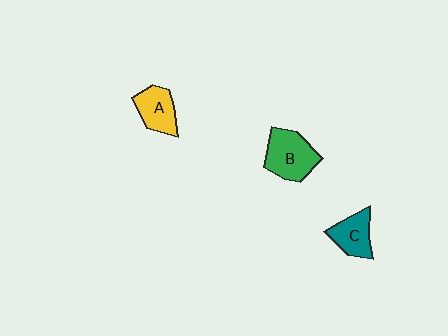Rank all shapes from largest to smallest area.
From largest to smallest: B (green), A (yellow), C (teal).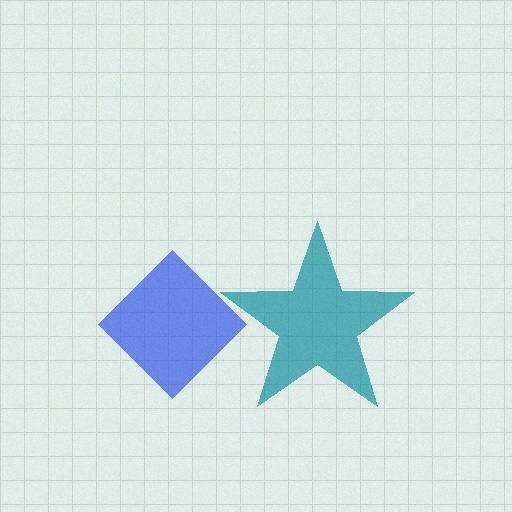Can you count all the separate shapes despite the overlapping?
Yes, there are 2 separate shapes.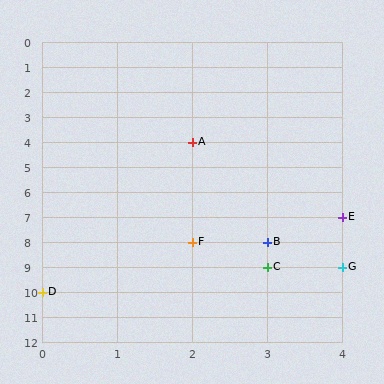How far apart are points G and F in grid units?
Points G and F are 2 columns and 1 row apart (about 2.2 grid units diagonally).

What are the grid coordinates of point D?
Point D is at grid coordinates (0, 10).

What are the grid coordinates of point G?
Point G is at grid coordinates (4, 9).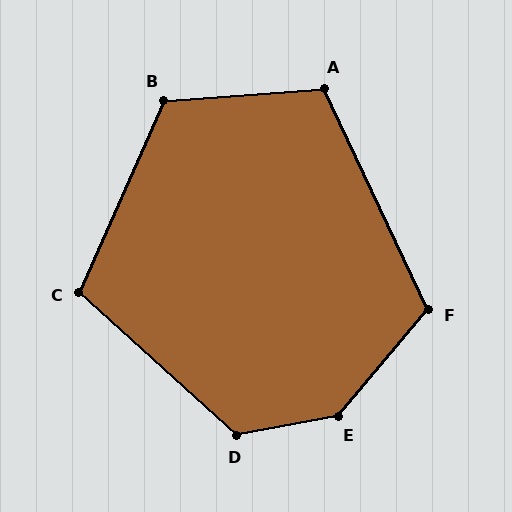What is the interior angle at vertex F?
Approximately 115 degrees (obtuse).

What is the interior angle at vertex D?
Approximately 127 degrees (obtuse).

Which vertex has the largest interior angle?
E, at approximately 141 degrees.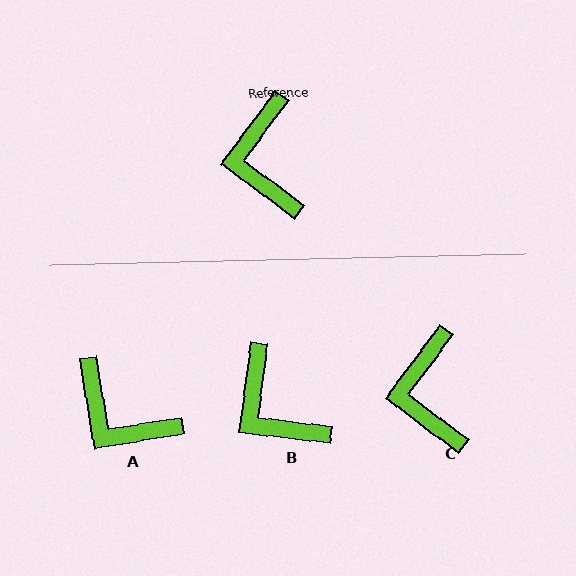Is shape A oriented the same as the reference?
No, it is off by about 46 degrees.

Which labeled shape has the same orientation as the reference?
C.